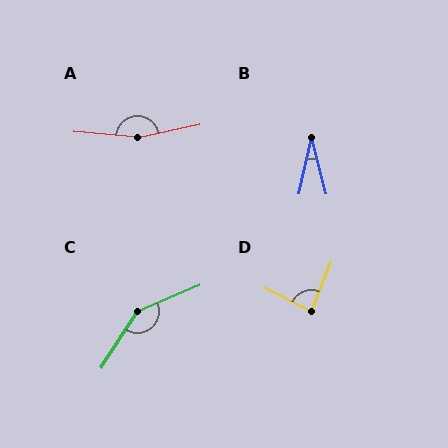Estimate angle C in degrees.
Approximately 145 degrees.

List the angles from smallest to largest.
B (27°), D (84°), C (145°), A (162°).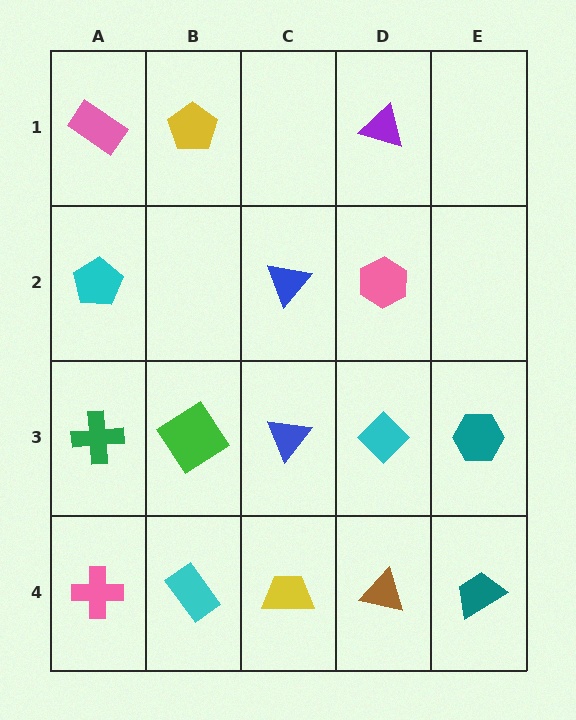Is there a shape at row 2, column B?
No, that cell is empty.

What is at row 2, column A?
A cyan pentagon.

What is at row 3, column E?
A teal hexagon.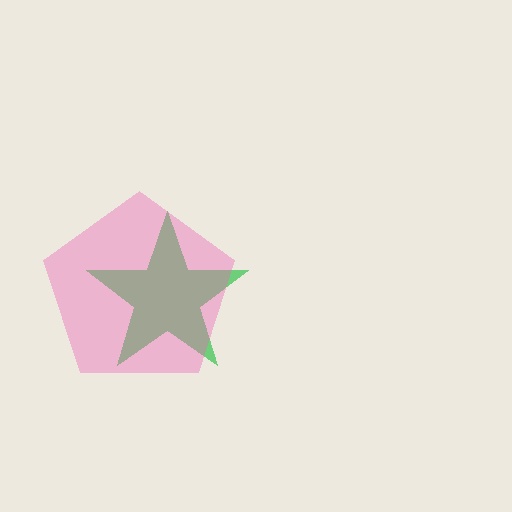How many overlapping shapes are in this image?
There are 2 overlapping shapes in the image.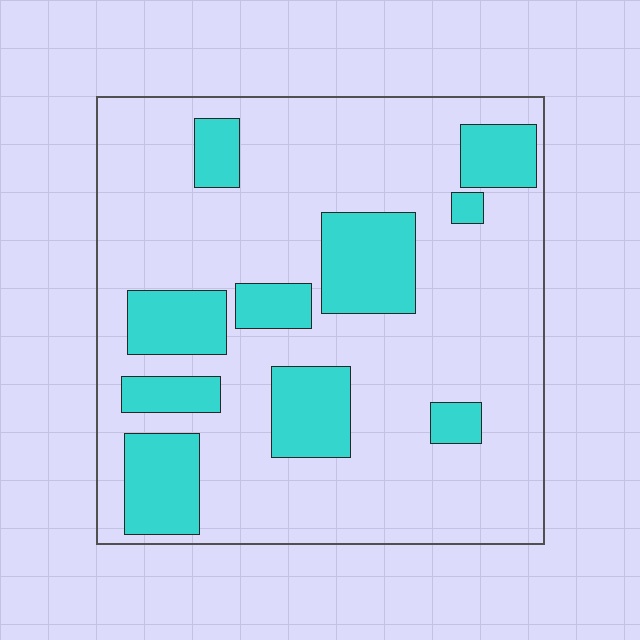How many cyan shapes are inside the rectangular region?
10.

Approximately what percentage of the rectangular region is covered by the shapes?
Approximately 25%.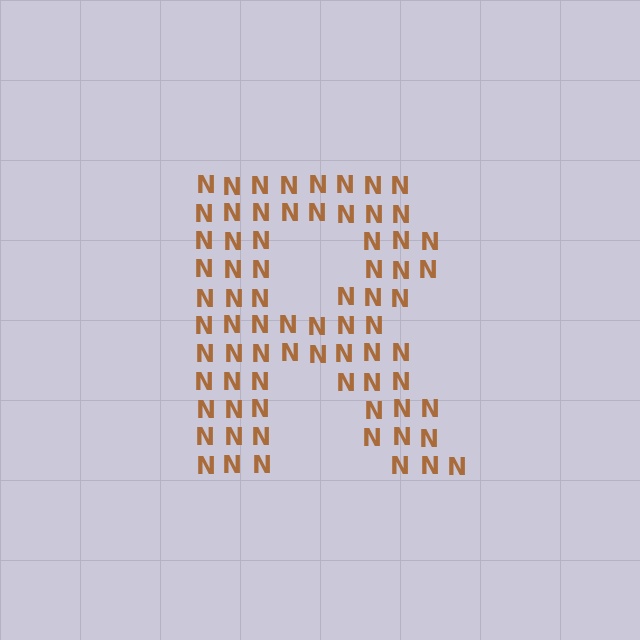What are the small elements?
The small elements are letter N's.